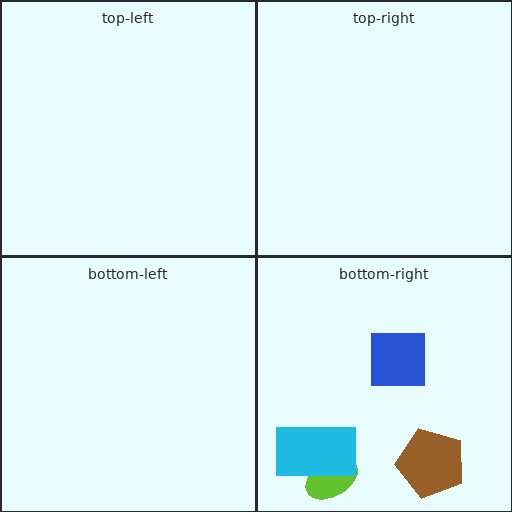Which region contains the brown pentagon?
The bottom-right region.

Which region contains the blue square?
The bottom-right region.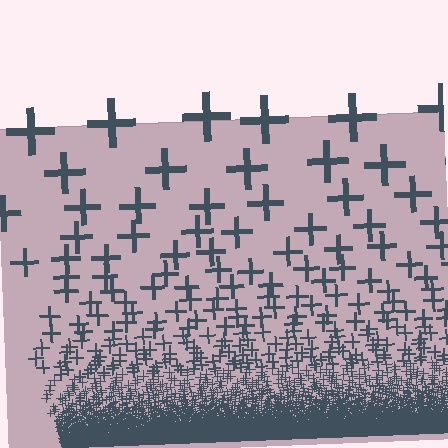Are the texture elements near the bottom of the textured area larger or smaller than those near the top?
Smaller. The gradient is inverted — elements near the bottom are smaller and denser.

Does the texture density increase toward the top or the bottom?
Density increases toward the bottom.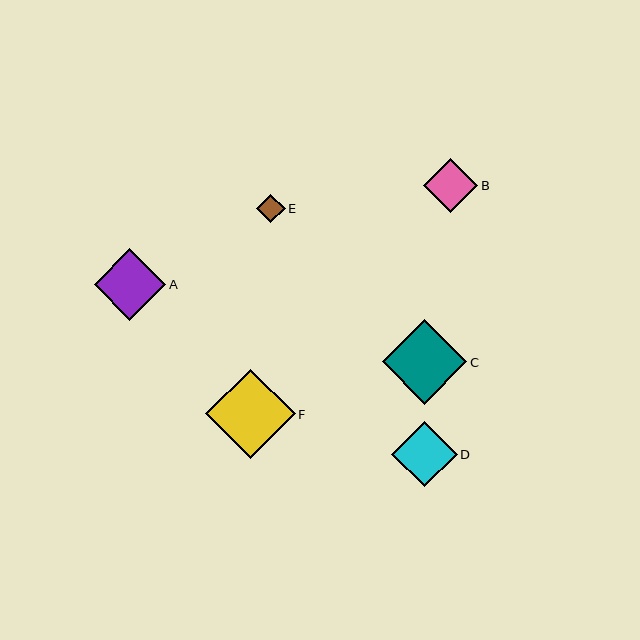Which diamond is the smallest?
Diamond E is the smallest with a size of approximately 28 pixels.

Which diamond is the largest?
Diamond F is the largest with a size of approximately 90 pixels.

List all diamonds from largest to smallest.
From largest to smallest: F, C, A, D, B, E.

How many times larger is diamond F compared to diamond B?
Diamond F is approximately 1.7 times the size of diamond B.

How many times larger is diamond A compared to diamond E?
Diamond A is approximately 2.5 times the size of diamond E.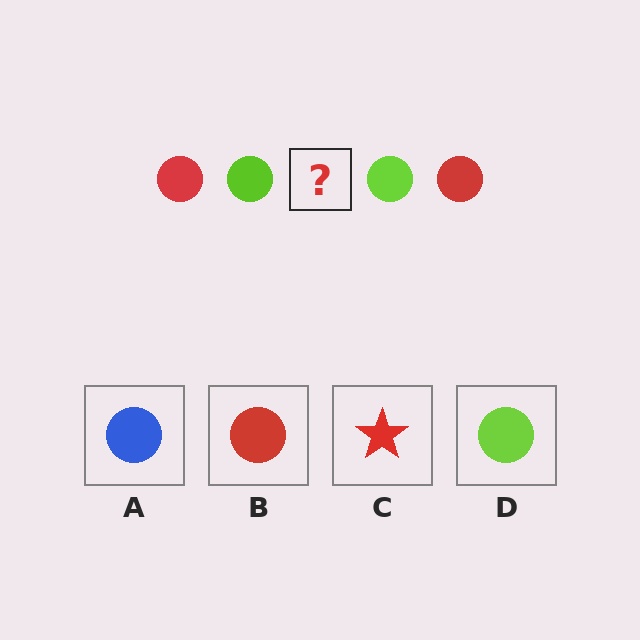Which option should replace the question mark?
Option B.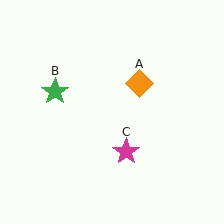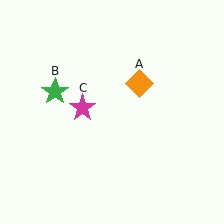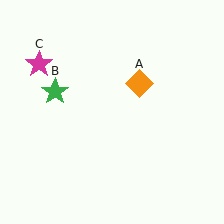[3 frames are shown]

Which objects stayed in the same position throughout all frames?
Orange diamond (object A) and green star (object B) remained stationary.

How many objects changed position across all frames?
1 object changed position: magenta star (object C).